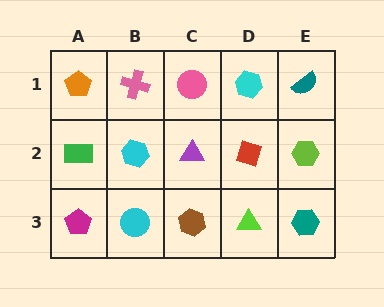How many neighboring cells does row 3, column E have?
2.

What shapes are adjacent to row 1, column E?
A lime hexagon (row 2, column E), a cyan hexagon (row 1, column D).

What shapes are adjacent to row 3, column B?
A cyan hexagon (row 2, column B), a magenta pentagon (row 3, column A), a brown hexagon (row 3, column C).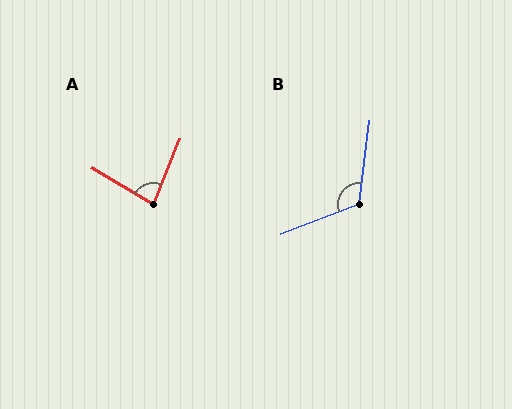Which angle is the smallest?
A, at approximately 81 degrees.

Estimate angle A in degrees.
Approximately 81 degrees.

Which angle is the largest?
B, at approximately 118 degrees.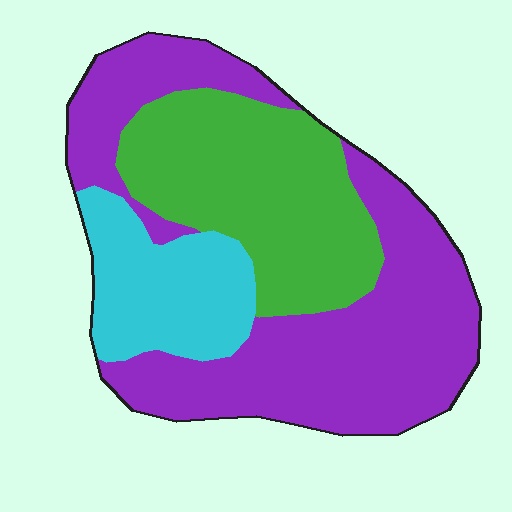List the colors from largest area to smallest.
From largest to smallest: purple, green, cyan.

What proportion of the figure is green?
Green takes up between a quarter and a half of the figure.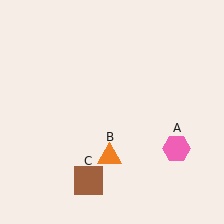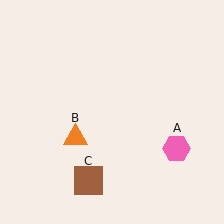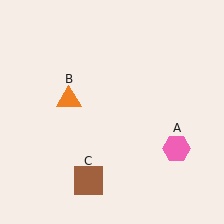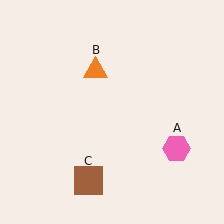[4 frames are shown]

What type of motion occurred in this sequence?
The orange triangle (object B) rotated clockwise around the center of the scene.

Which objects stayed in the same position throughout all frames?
Pink hexagon (object A) and brown square (object C) remained stationary.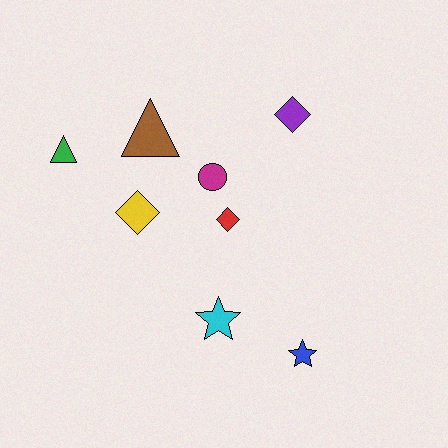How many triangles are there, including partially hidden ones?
There are 2 triangles.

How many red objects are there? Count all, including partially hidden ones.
There is 1 red object.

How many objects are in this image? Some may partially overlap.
There are 8 objects.